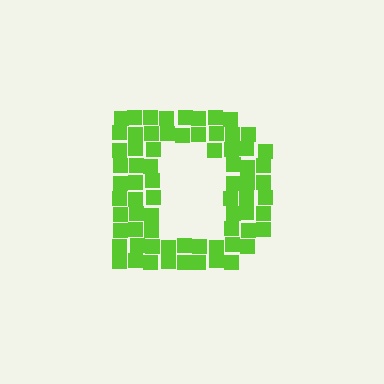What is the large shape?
The large shape is the letter D.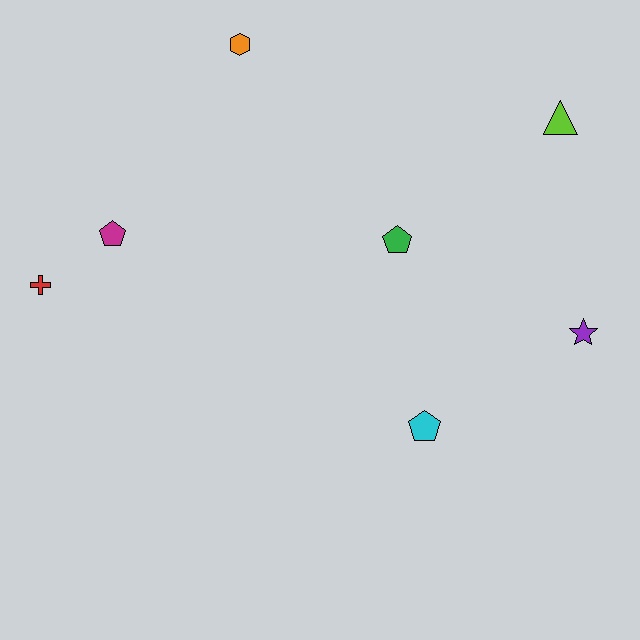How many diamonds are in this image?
There are no diamonds.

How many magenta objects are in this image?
There is 1 magenta object.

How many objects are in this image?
There are 7 objects.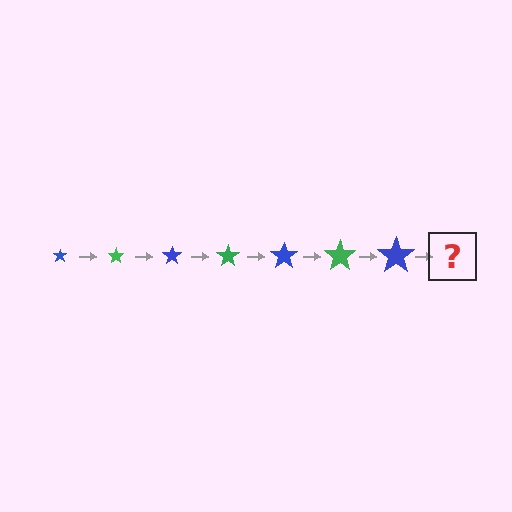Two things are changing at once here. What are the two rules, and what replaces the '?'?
The two rules are that the star grows larger each step and the color cycles through blue and green. The '?' should be a green star, larger than the previous one.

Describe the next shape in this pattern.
It should be a green star, larger than the previous one.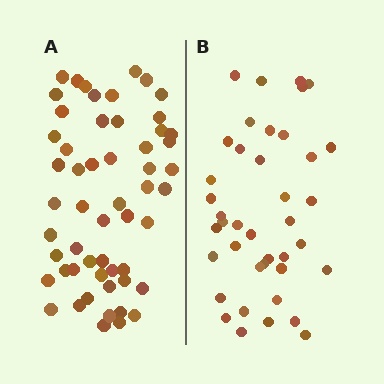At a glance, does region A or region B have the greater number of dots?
Region A (the left region) has more dots.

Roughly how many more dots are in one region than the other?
Region A has approximately 15 more dots than region B.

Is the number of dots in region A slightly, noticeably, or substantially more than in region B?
Region A has noticeably more, but not dramatically so. The ratio is roughly 1.4 to 1.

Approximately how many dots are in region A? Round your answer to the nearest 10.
About 60 dots. (The exact count is 55, which rounds to 60.)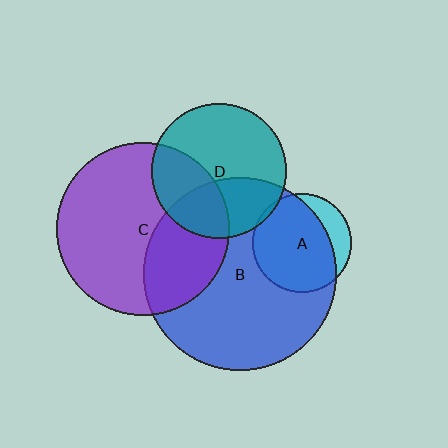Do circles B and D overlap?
Yes.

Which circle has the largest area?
Circle B (blue).